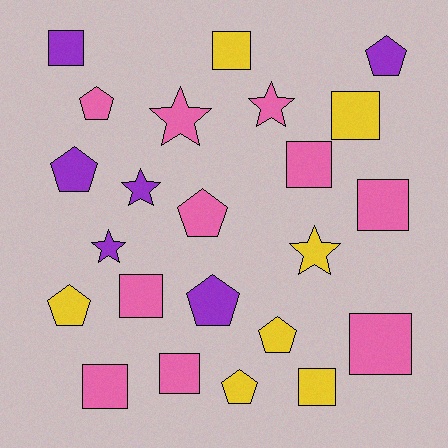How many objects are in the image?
There are 23 objects.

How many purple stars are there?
There are 2 purple stars.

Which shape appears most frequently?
Square, with 10 objects.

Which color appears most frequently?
Pink, with 10 objects.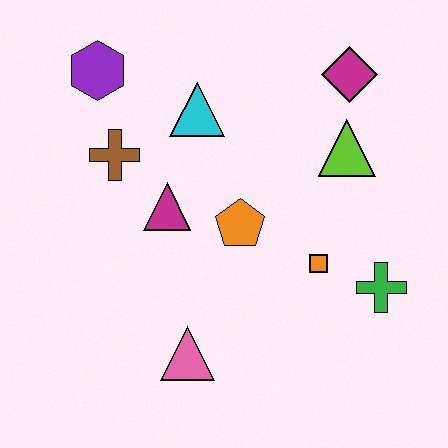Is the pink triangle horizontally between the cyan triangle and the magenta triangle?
Yes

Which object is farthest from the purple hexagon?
The green cross is farthest from the purple hexagon.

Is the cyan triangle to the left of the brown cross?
No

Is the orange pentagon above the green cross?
Yes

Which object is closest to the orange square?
The green cross is closest to the orange square.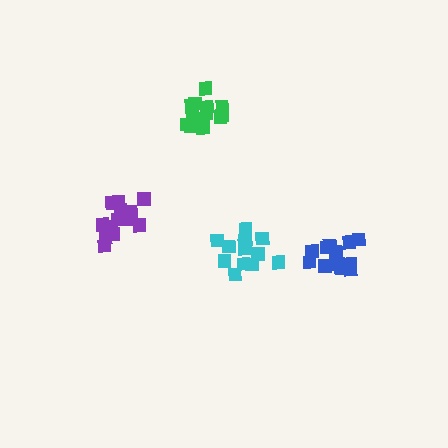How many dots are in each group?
Group 1: 15 dots, Group 2: 13 dots, Group 3: 15 dots, Group 4: 13 dots (56 total).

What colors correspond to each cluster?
The clusters are colored: purple, blue, green, cyan.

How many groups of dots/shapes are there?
There are 4 groups.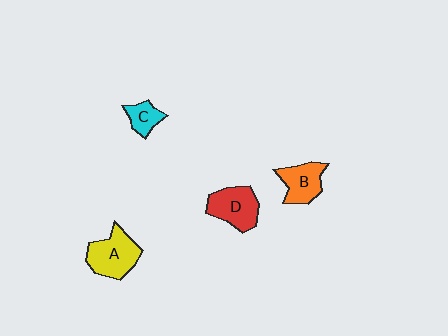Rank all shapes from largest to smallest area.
From largest to smallest: A (yellow), D (red), B (orange), C (cyan).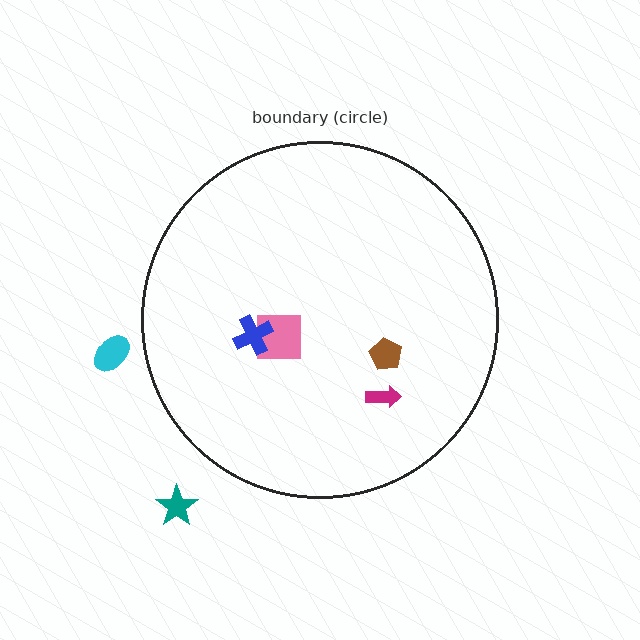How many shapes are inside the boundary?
4 inside, 2 outside.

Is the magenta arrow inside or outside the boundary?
Inside.